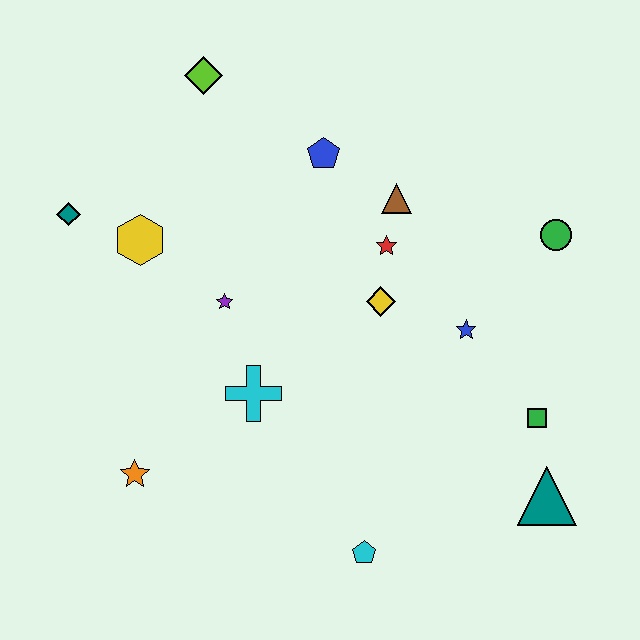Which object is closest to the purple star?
The cyan cross is closest to the purple star.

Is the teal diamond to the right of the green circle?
No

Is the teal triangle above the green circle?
No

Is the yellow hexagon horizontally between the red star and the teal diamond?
Yes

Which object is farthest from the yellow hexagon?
The teal triangle is farthest from the yellow hexagon.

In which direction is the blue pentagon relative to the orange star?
The blue pentagon is above the orange star.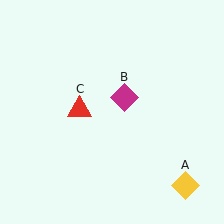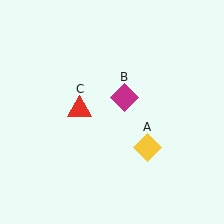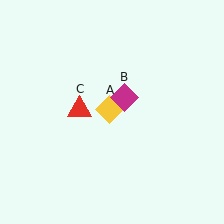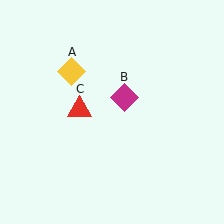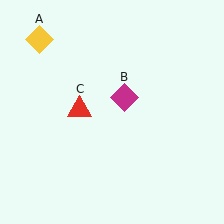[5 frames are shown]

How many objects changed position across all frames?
1 object changed position: yellow diamond (object A).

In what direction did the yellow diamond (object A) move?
The yellow diamond (object A) moved up and to the left.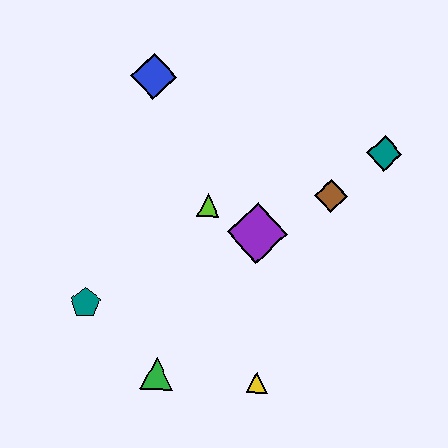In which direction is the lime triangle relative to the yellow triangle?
The lime triangle is above the yellow triangle.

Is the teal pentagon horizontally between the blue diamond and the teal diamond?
No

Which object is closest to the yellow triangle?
The green triangle is closest to the yellow triangle.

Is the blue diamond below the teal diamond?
No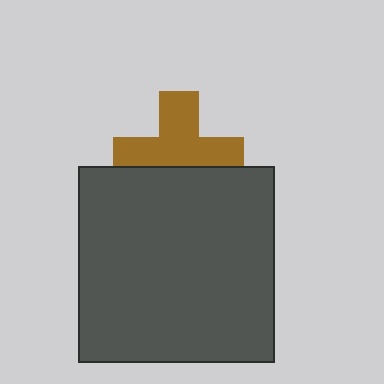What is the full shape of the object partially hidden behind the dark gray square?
The partially hidden object is a brown cross.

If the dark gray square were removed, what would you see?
You would see the complete brown cross.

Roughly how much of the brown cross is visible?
About half of it is visible (roughly 62%).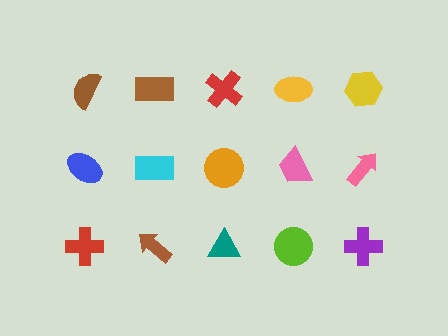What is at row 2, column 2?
A cyan rectangle.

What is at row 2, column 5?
A pink arrow.